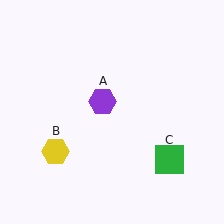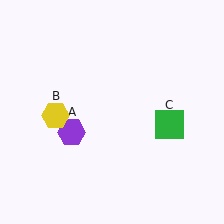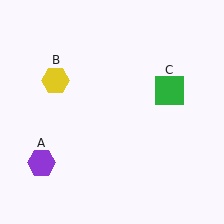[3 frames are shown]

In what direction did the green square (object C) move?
The green square (object C) moved up.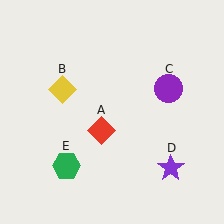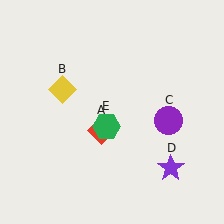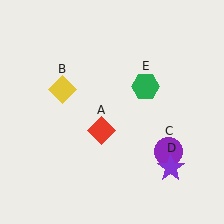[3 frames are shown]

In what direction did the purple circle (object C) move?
The purple circle (object C) moved down.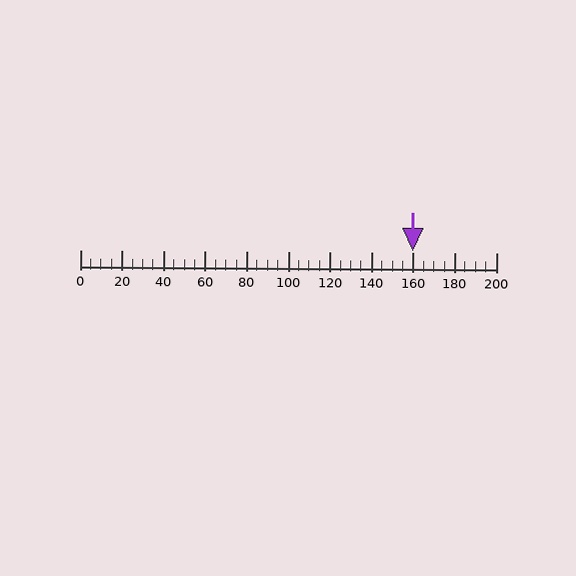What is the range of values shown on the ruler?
The ruler shows values from 0 to 200.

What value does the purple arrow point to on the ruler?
The purple arrow points to approximately 160.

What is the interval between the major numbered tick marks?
The major tick marks are spaced 20 units apart.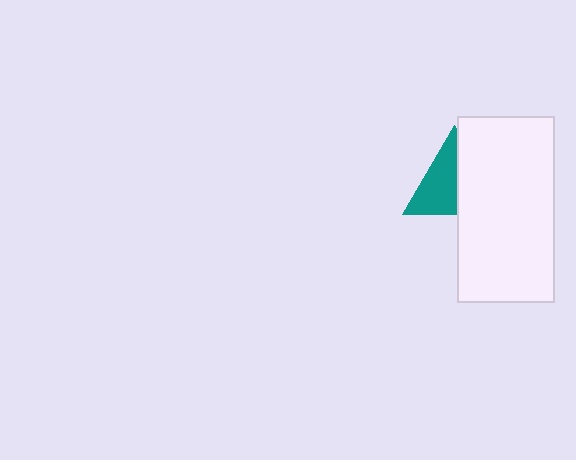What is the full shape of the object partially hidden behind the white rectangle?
The partially hidden object is a teal triangle.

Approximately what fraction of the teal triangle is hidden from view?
Roughly 44% of the teal triangle is hidden behind the white rectangle.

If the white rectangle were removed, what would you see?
You would see the complete teal triangle.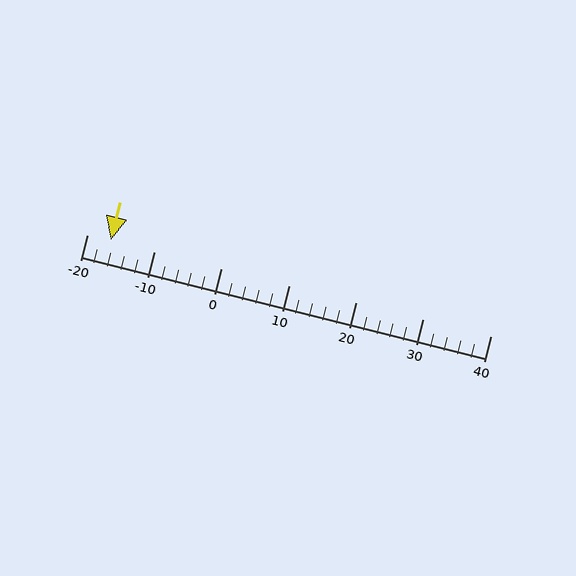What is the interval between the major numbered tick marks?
The major tick marks are spaced 10 units apart.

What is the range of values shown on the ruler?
The ruler shows values from -20 to 40.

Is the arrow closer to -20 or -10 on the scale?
The arrow is closer to -20.